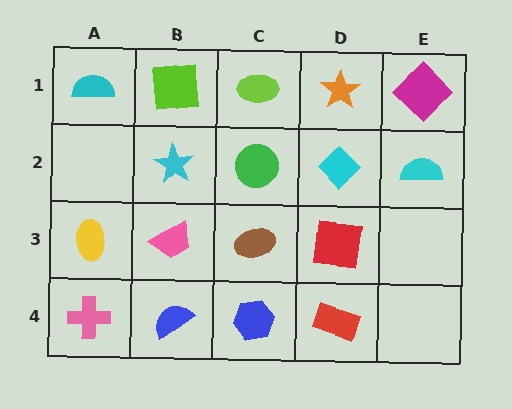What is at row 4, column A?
A pink cross.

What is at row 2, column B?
A cyan star.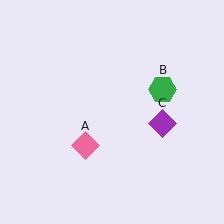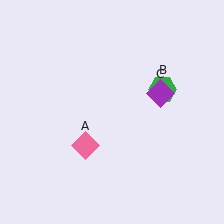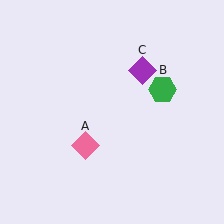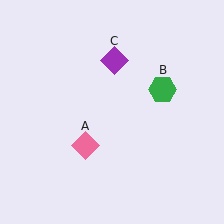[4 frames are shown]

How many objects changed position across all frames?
1 object changed position: purple diamond (object C).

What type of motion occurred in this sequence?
The purple diamond (object C) rotated counterclockwise around the center of the scene.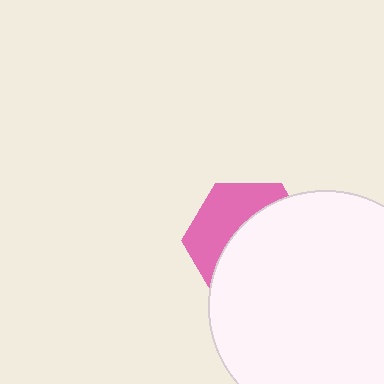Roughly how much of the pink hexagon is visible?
A small part of it is visible (roughly 39%).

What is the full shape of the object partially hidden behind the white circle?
The partially hidden object is a pink hexagon.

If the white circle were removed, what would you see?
You would see the complete pink hexagon.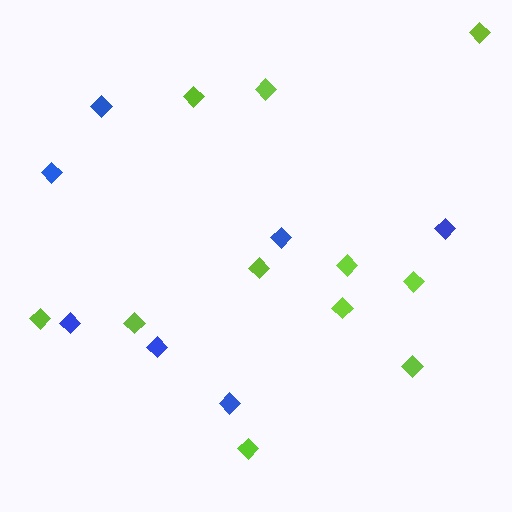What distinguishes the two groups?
There are 2 groups: one group of lime diamonds (11) and one group of blue diamonds (7).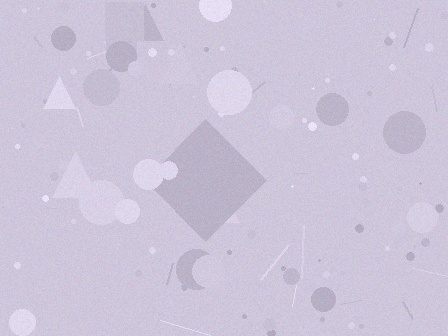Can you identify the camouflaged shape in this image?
The camouflaged shape is a diamond.